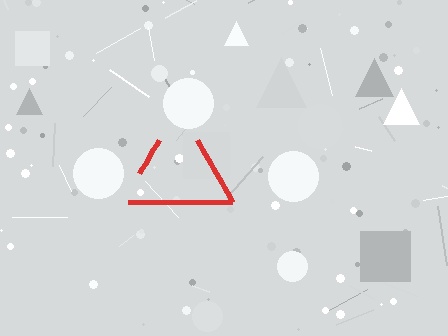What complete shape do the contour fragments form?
The contour fragments form a triangle.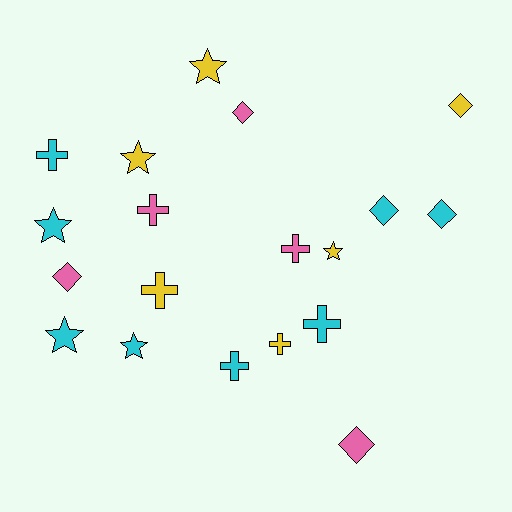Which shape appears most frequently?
Cross, with 7 objects.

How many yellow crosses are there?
There are 2 yellow crosses.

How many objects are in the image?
There are 19 objects.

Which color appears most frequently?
Cyan, with 8 objects.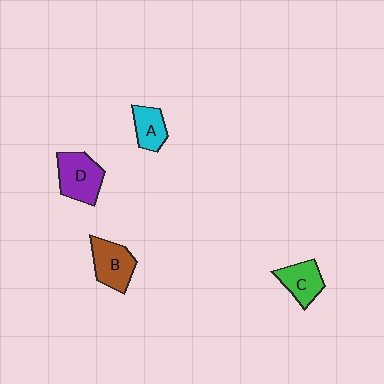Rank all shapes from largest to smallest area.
From largest to smallest: D (purple), B (brown), C (green), A (cyan).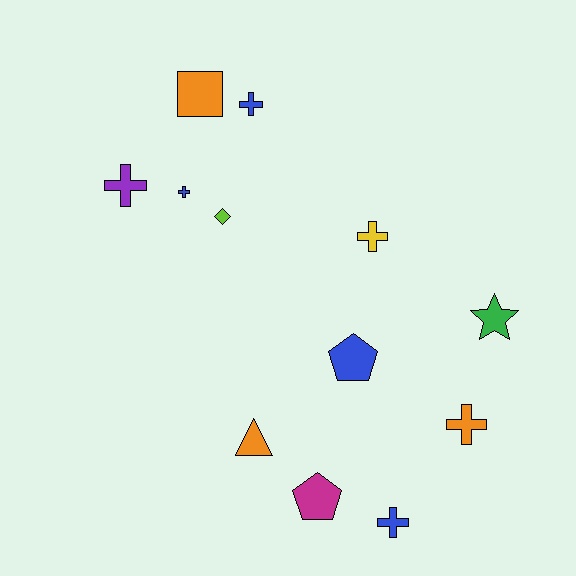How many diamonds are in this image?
There is 1 diamond.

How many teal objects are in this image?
There are no teal objects.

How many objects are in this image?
There are 12 objects.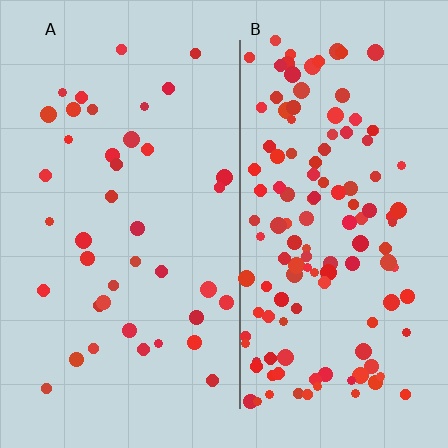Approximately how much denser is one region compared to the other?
Approximately 3.2× — region B over region A.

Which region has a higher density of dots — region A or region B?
B (the right).